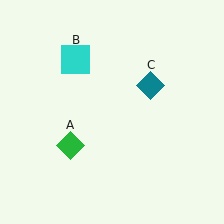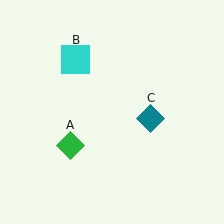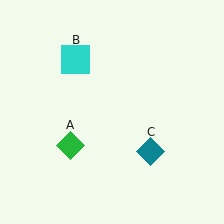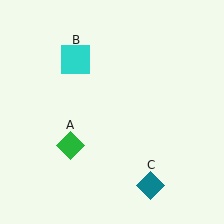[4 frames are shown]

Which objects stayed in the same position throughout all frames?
Green diamond (object A) and cyan square (object B) remained stationary.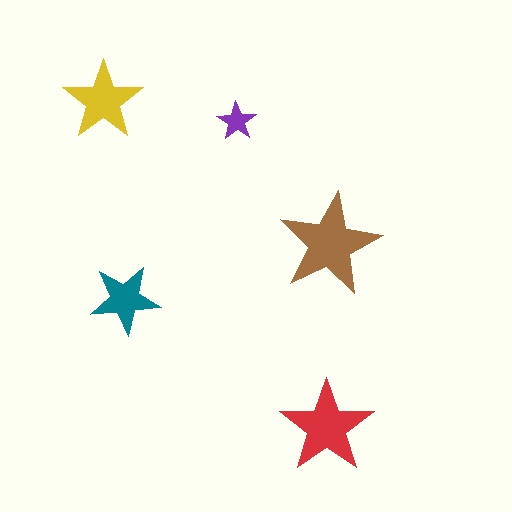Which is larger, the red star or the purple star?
The red one.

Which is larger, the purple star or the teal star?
The teal one.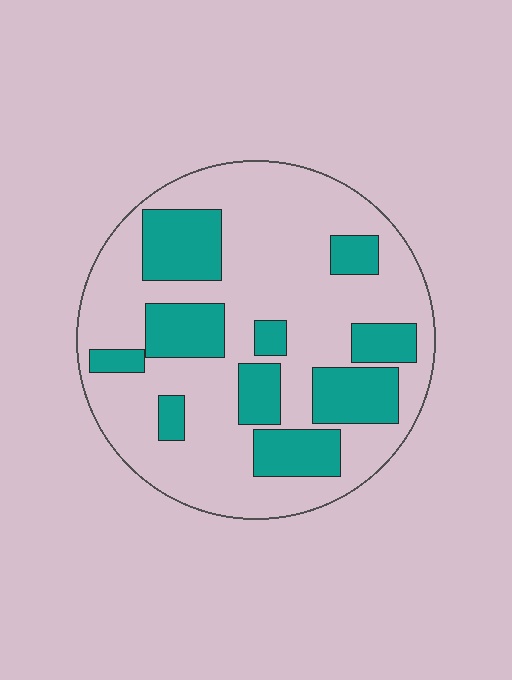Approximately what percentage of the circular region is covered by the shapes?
Approximately 30%.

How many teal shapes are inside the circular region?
10.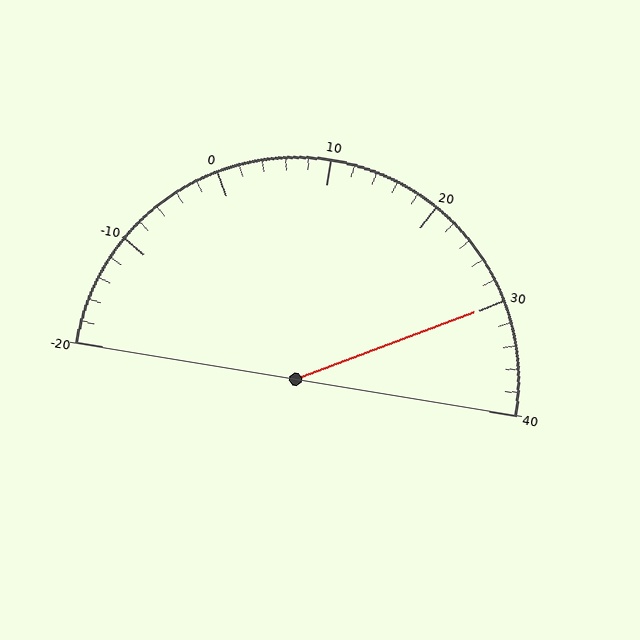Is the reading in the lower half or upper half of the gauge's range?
The reading is in the upper half of the range (-20 to 40).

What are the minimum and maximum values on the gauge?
The gauge ranges from -20 to 40.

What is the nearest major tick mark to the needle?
The nearest major tick mark is 30.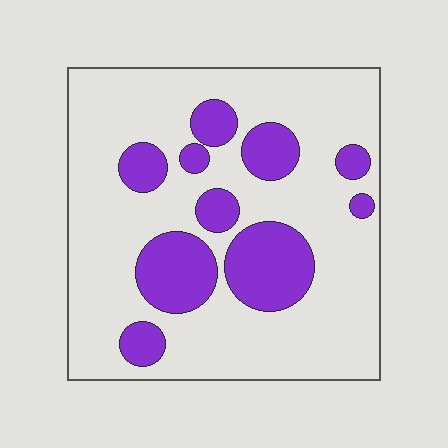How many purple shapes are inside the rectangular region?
10.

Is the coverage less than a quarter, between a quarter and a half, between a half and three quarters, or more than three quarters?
Less than a quarter.